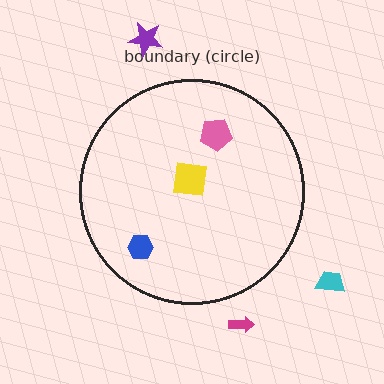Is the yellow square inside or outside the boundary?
Inside.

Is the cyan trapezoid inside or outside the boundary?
Outside.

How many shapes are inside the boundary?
3 inside, 3 outside.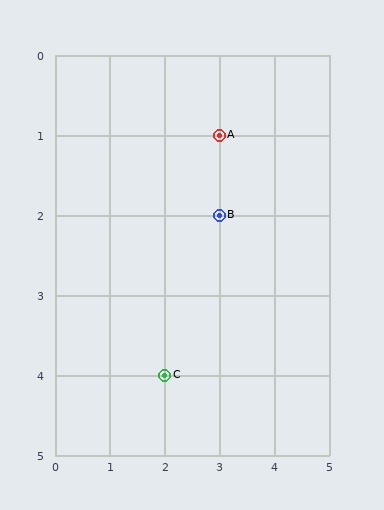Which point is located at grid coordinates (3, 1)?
Point A is at (3, 1).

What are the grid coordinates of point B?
Point B is at grid coordinates (3, 2).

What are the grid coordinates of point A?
Point A is at grid coordinates (3, 1).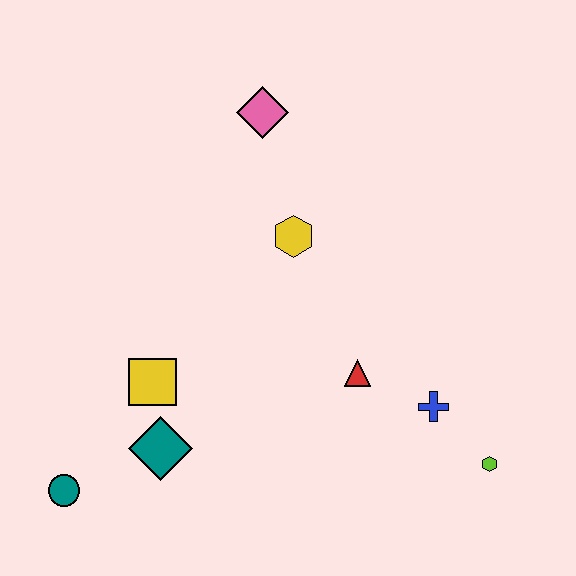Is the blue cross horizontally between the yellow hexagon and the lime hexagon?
Yes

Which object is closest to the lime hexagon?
The blue cross is closest to the lime hexagon.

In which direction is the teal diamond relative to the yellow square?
The teal diamond is below the yellow square.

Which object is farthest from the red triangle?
The teal circle is farthest from the red triangle.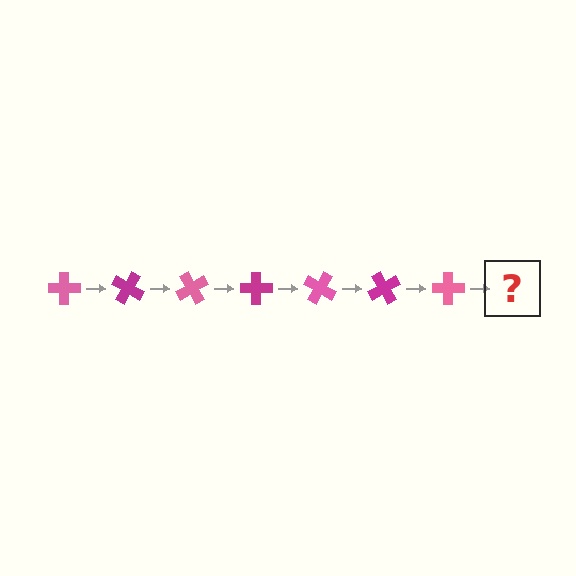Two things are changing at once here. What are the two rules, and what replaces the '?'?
The two rules are that it rotates 30 degrees each step and the color cycles through pink and magenta. The '?' should be a magenta cross, rotated 210 degrees from the start.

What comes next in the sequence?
The next element should be a magenta cross, rotated 210 degrees from the start.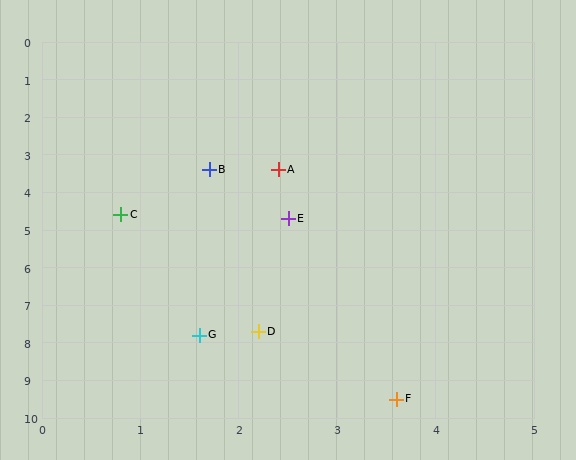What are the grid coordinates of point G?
Point G is at approximately (1.6, 7.8).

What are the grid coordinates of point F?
Point F is at approximately (3.6, 9.5).